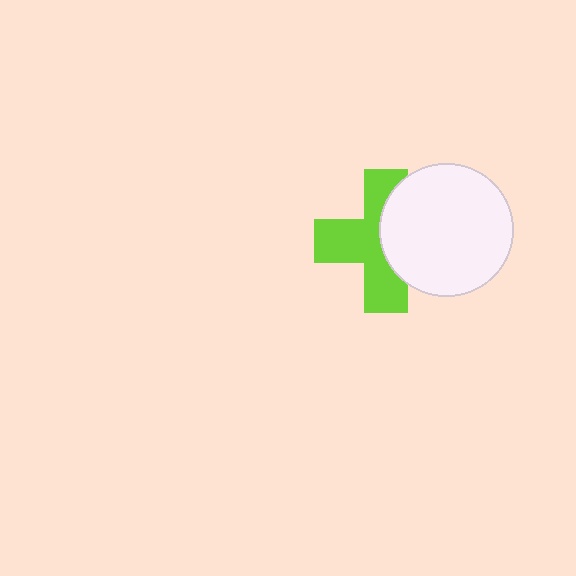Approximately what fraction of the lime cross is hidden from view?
Roughly 41% of the lime cross is hidden behind the white circle.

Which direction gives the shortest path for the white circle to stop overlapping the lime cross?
Moving right gives the shortest separation.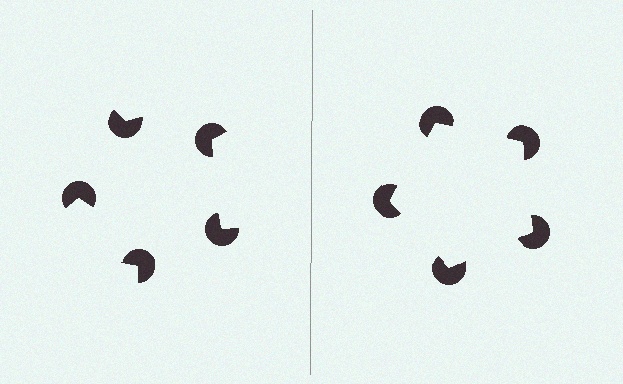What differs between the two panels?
The pac-man discs are positioned identically on both sides; only the wedge orientations differ. On the right they align to a pentagon; on the left they are misaligned.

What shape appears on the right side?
An illusory pentagon.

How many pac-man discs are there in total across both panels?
10 — 5 on each side.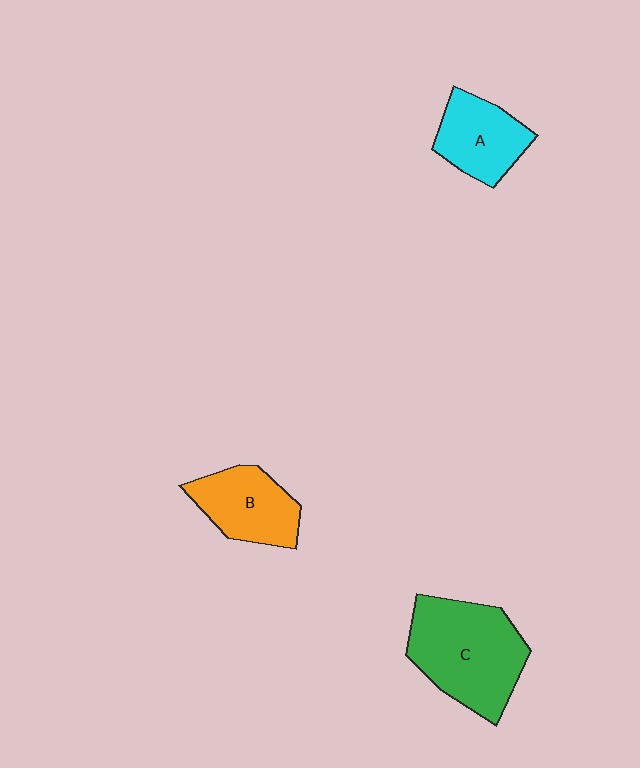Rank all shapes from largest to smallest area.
From largest to smallest: C (green), B (orange), A (cyan).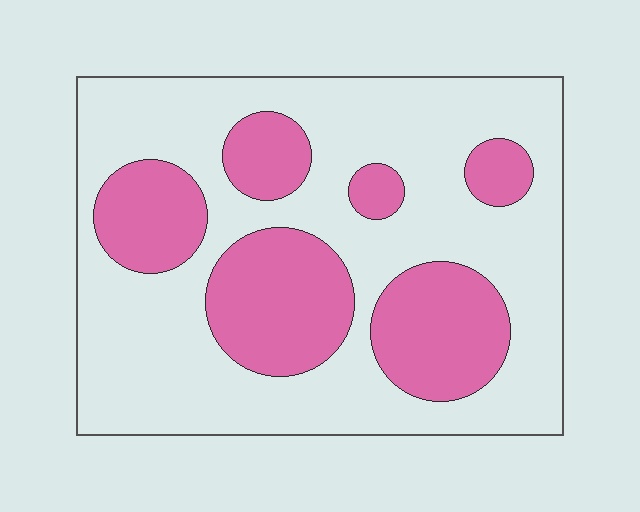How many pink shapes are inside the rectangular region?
6.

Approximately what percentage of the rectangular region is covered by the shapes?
Approximately 30%.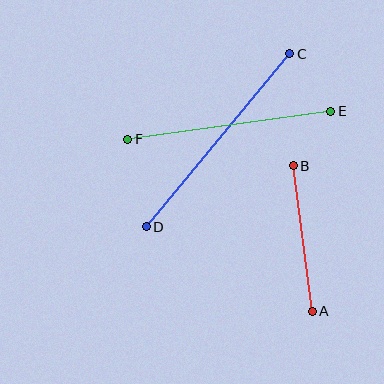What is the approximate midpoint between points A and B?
The midpoint is at approximately (303, 239) pixels.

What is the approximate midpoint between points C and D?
The midpoint is at approximately (218, 140) pixels.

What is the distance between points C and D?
The distance is approximately 225 pixels.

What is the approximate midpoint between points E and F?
The midpoint is at approximately (229, 125) pixels.